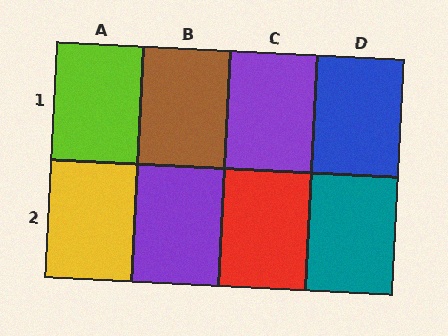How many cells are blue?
1 cell is blue.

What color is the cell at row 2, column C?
Red.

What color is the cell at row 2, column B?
Purple.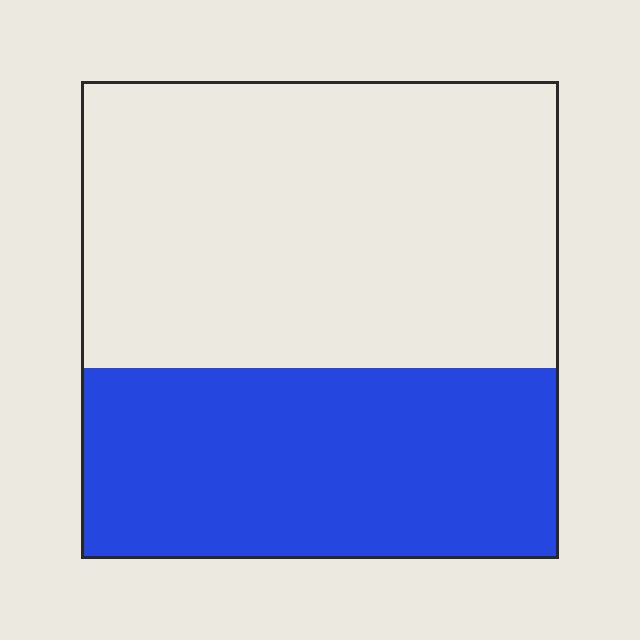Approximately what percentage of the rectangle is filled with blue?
Approximately 40%.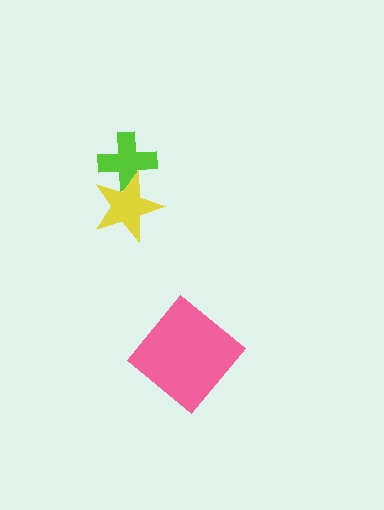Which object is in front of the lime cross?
The yellow star is in front of the lime cross.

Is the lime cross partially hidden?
Yes, it is partially covered by another shape.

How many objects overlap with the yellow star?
1 object overlaps with the yellow star.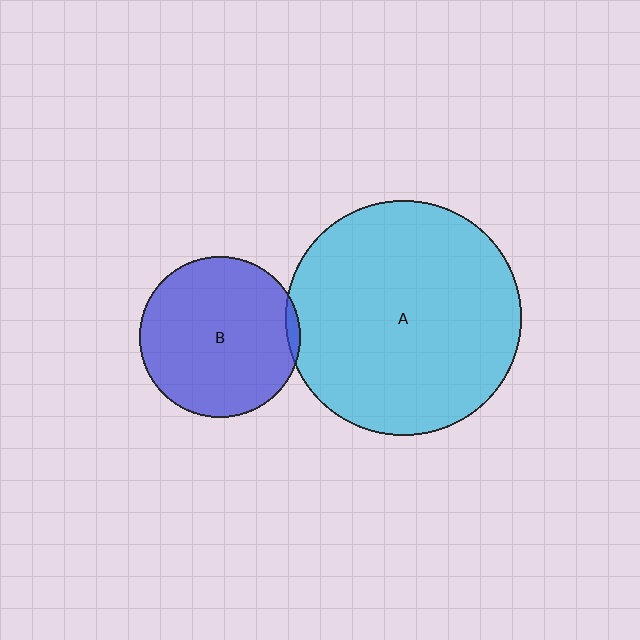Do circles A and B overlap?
Yes.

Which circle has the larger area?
Circle A (cyan).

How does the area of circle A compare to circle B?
Approximately 2.2 times.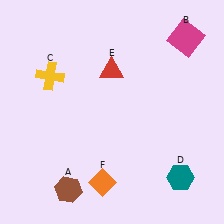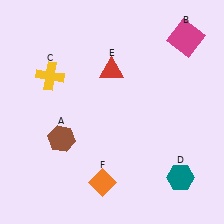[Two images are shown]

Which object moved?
The brown hexagon (A) moved up.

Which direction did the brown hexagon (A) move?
The brown hexagon (A) moved up.